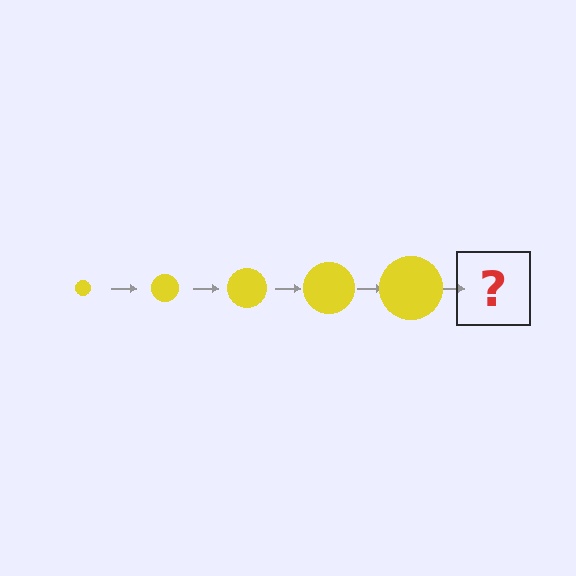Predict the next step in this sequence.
The next step is a yellow circle, larger than the previous one.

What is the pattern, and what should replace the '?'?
The pattern is that the circle gets progressively larger each step. The '?' should be a yellow circle, larger than the previous one.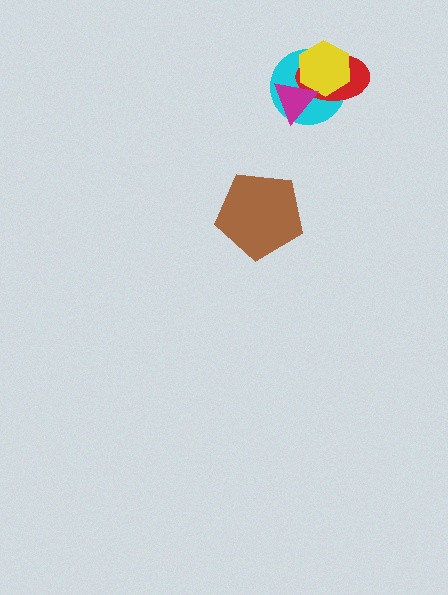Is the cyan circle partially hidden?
Yes, it is partially covered by another shape.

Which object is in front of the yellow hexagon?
The magenta triangle is in front of the yellow hexagon.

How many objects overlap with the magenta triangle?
3 objects overlap with the magenta triangle.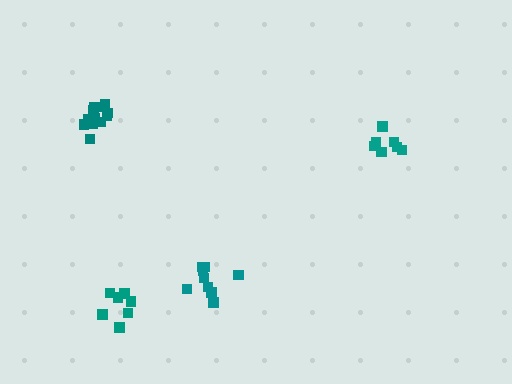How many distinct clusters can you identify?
There are 4 distinct clusters.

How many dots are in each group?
Group 1: 9 dots, Group 2: 12 dots, Group 3: 7 dots, Group 4: 7 dots (35 total).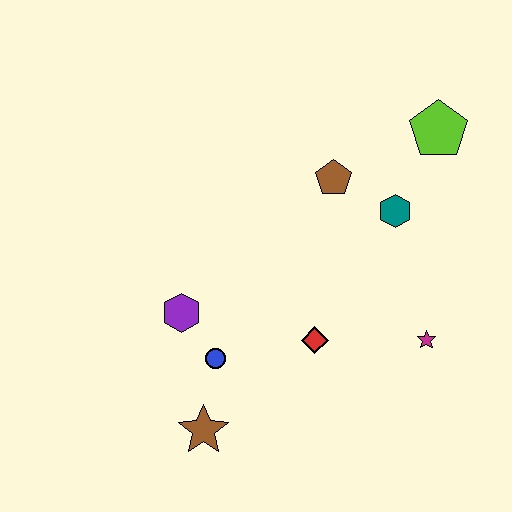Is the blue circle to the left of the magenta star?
Yes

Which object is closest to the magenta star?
The red diamond is closest to the magenta star.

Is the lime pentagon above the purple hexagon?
Yes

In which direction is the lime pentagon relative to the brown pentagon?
The lime pentagon is to the right of the brown pentagon.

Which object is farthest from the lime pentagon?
The brown star is farthest from the lime pentagon.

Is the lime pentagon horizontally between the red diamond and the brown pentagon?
No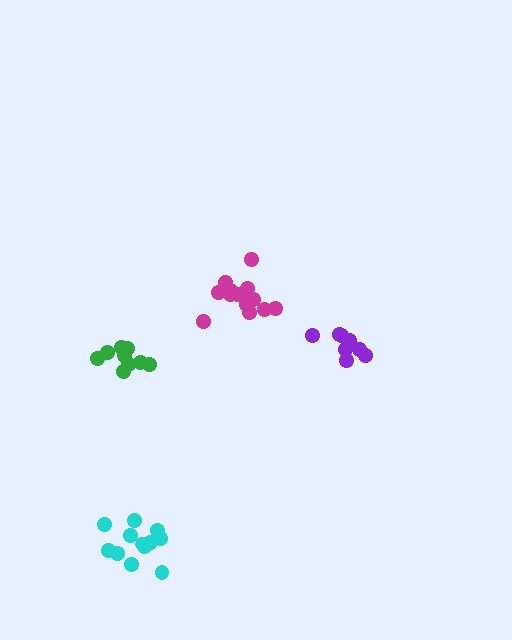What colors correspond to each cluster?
The clusters are colored: purple, cyan, magenta, green.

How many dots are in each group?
Group 1: 8 dots, Group 2: 12 dots, Group 3: 14 dots, Group 4: 9 dots (43 total).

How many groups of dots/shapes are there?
There are 4 groups.